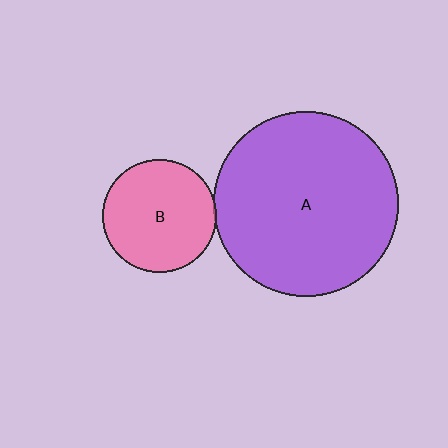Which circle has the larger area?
Circle A (purple).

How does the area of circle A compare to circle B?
Approximately 2.6 times.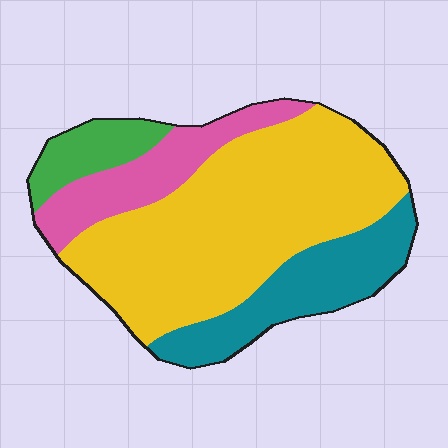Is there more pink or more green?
Pink.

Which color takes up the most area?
Yellow, at roughly 55%.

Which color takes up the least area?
Green, at roughly 10%.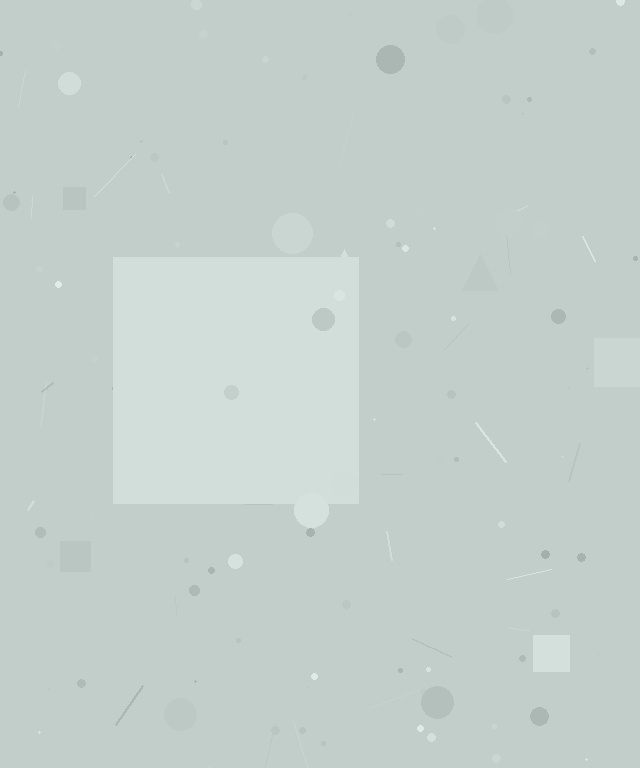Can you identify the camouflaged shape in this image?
The camouflaged shape is a square.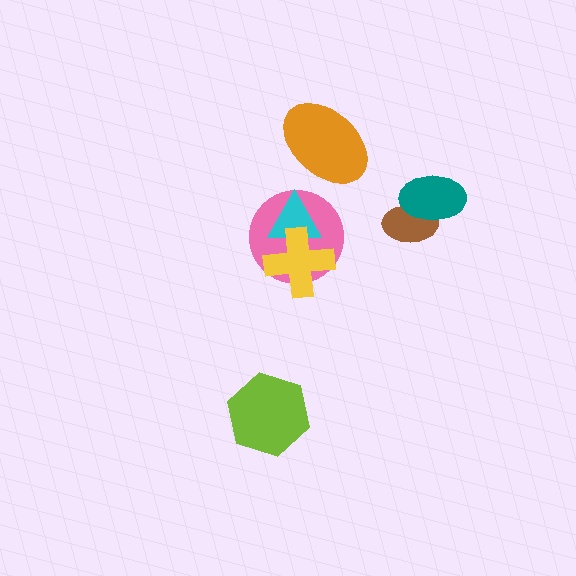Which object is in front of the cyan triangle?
The yellow cross is in front of the cyan triangle.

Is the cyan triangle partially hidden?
Yes, it is partially covered by another shape.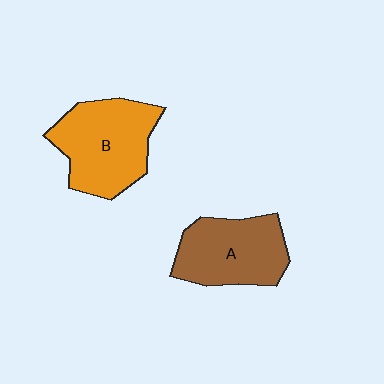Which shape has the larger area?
Shape B (orange).